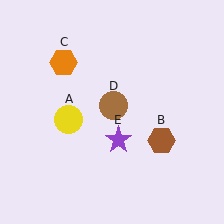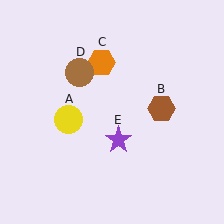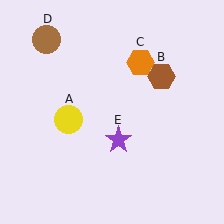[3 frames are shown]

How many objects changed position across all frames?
3 objects changed position: brown hexagon (object B), orange hexagon (object C), brown circle (object D).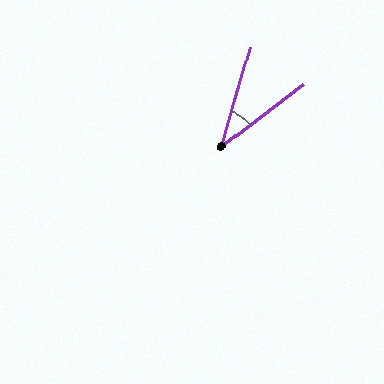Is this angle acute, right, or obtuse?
It is acute.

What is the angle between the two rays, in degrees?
Approximately 37 degrees.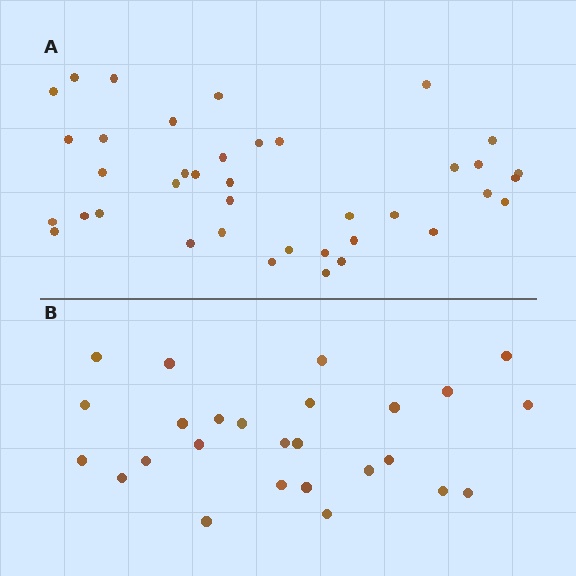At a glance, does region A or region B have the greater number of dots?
Region A (the top region) has more dots.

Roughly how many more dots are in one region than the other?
Region A has approximately 15 more dots than region B.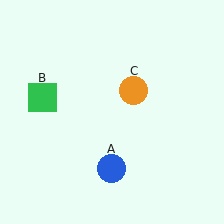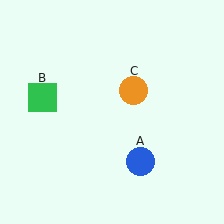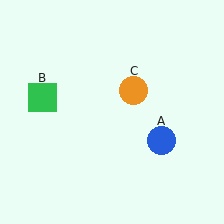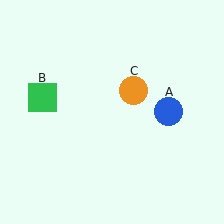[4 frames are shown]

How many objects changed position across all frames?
1 object changed position: blue circle (object A).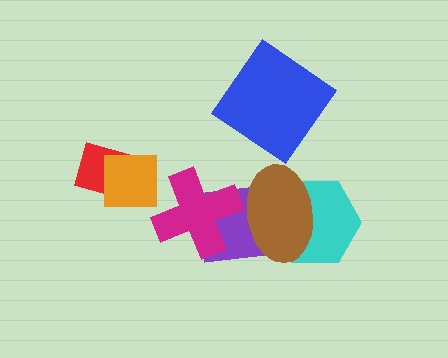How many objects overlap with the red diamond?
1 object overlaps with the red diamond.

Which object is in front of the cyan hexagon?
The brown ellipse is in front of the cyan hexagon.